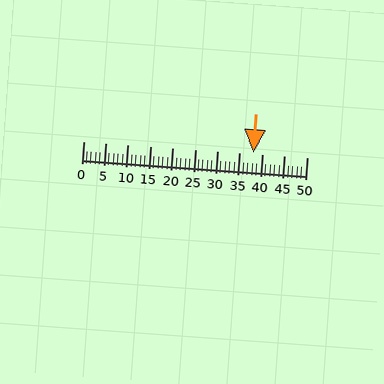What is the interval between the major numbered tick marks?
The major tick marks are spaced 5 units apart.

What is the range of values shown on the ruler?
The ruler shows values from 0 to 50.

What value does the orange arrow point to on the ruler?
The orange arrow points to approximately 38.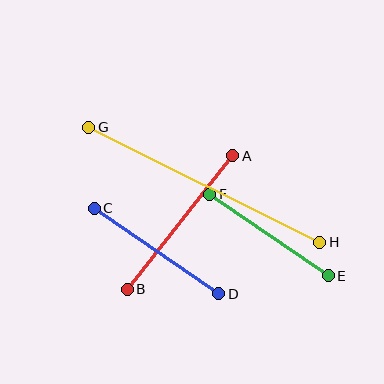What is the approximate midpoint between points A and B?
The midpoint is at approximately (180, 222) pixels.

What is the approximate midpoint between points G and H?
The midpoint is at approximately (204, 185) pixels.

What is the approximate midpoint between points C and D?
The midpoint is at approximately (156, 251) pixels.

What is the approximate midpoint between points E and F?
The midpoint is at approximately (269, 235) pixels.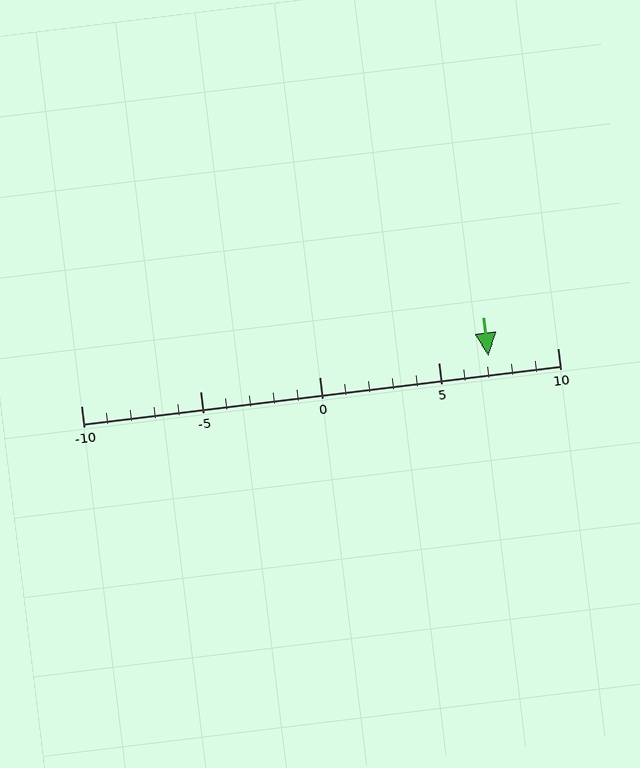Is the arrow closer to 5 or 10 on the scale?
The arrow is closer to 5.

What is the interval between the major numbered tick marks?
The major tick marks are spaced 5 units apart.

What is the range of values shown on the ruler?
The ruler shows values from -10 to 10.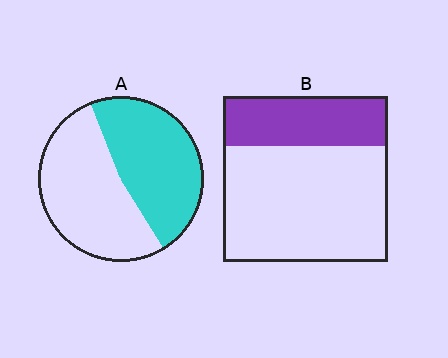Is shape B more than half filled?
No.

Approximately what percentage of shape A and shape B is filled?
A is approximately 50% and B is approximately 30%.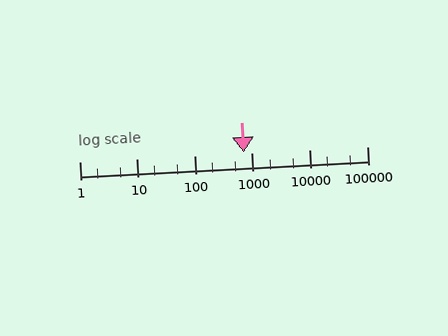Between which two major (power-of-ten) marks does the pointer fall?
The pointer is between 100 and 1000.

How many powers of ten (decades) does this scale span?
The scale spans 5 decades, from 1 to 100000.